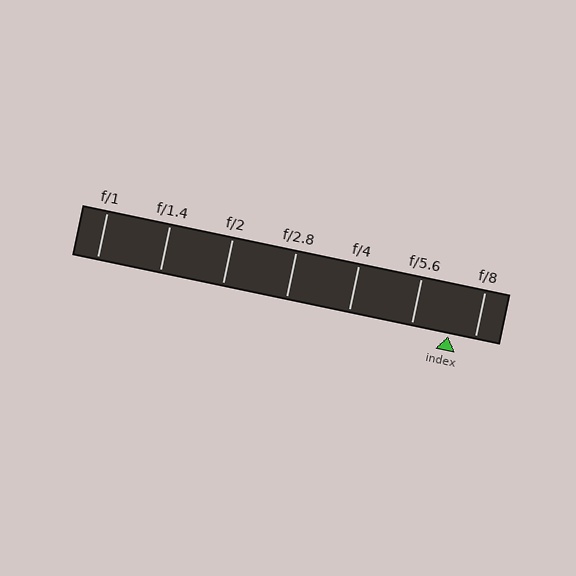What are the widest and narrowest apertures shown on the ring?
The widest aperture shown is f/1 and the narrowest is f/8.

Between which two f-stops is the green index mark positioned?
The index mark is between f/5.6 and f/8.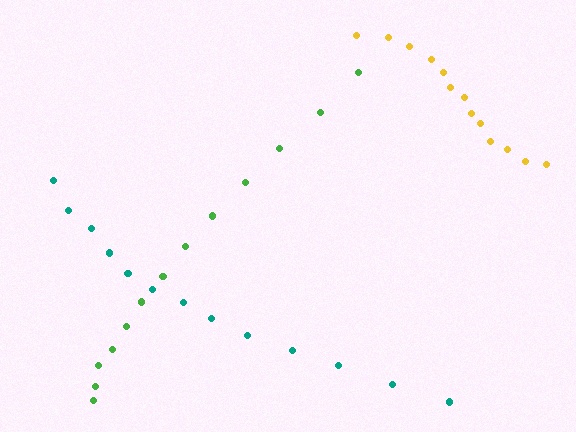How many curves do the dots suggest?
There are 3 distinct paths.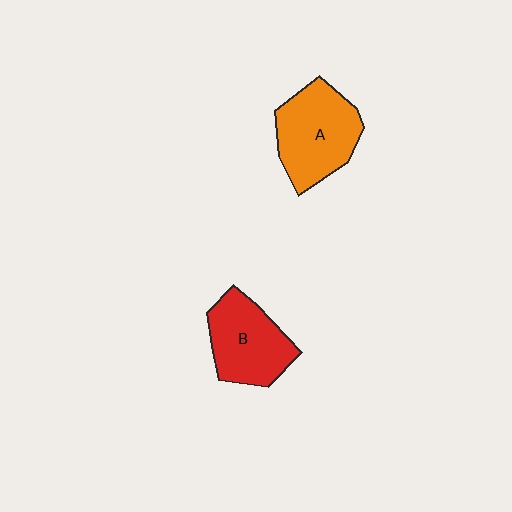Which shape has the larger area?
Shape A (orange).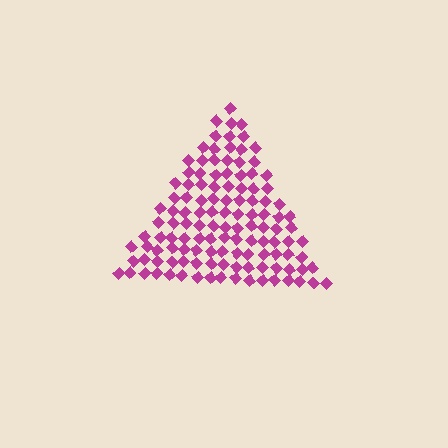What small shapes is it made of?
It is made of small diamonds.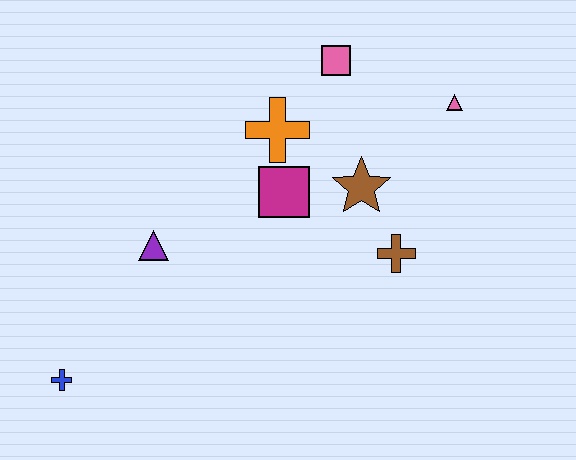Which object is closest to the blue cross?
The purple triangle is closest to the blue cross.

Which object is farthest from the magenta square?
The blue cross is farthest from the magenta square.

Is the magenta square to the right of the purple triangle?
Yes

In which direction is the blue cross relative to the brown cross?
The blue cross is to the left of the brown cross.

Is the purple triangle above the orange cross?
No